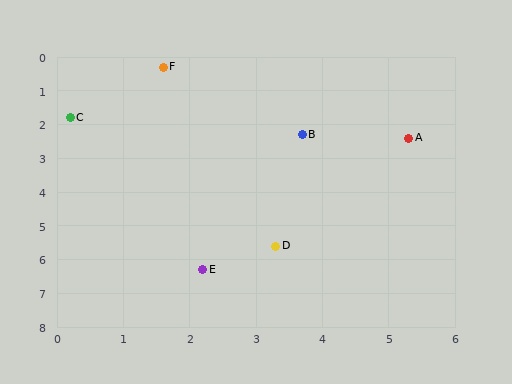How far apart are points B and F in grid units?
Points B and F are about 2.9 grid units apart.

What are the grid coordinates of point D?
Point D is at approximately (3.3, 5.6).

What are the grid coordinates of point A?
Point A is at approximately (5.3, 2.4).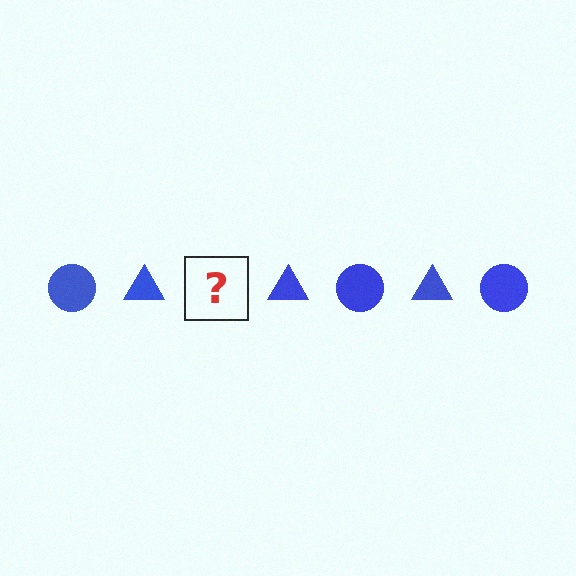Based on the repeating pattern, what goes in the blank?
The blank should be a blue circle.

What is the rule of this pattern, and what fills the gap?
The rule is that the pattern cycles through circle, triangle shapes in blue. The gap should be filled with a blue circle.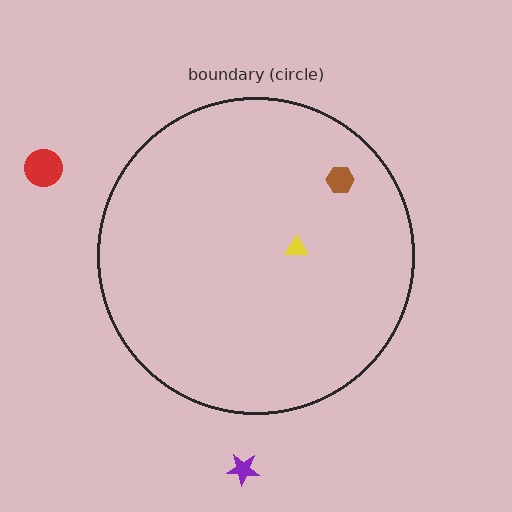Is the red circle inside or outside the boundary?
Outside.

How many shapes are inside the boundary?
2 inside, 2 outside.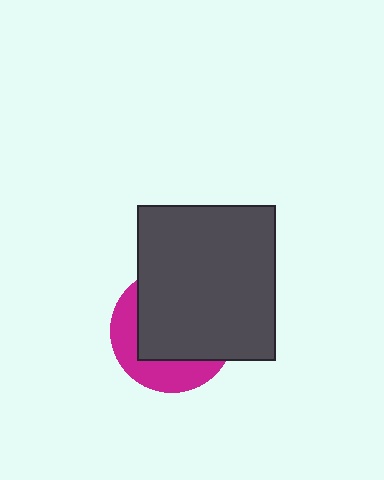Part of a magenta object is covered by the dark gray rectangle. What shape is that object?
It is a circle.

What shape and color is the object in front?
The object in front is a dark gray rectangle.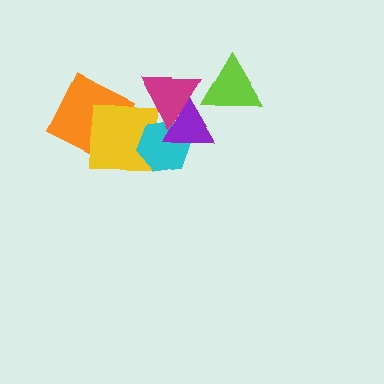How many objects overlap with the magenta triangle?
4 objects overlap with the magenta triangle.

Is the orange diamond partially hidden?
Yes, it is partially covered by another shape.